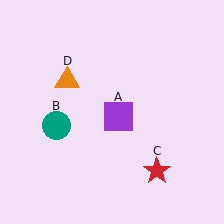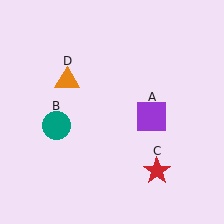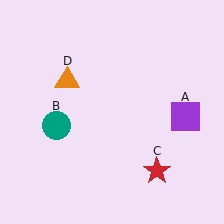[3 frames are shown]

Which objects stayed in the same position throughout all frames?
Teal circle (object B) and red star (object C) and orange triangle (object D) remained stationary.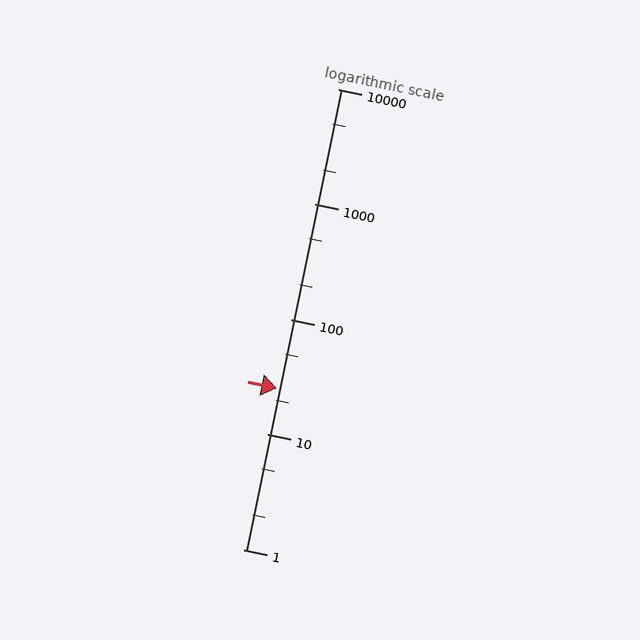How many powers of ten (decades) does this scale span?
The scale spans 4 decades, from 1 to 10000.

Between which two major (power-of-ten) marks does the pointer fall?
The pointer is between 10 and 100.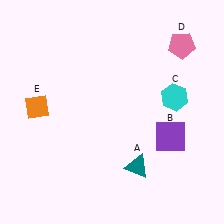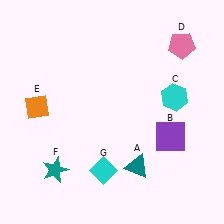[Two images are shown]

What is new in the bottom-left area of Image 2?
A teal star (F) was added in the bottom-left area of Image 2.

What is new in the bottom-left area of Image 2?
A cyan diamond (G) was added in the bottom-left area of Image 2.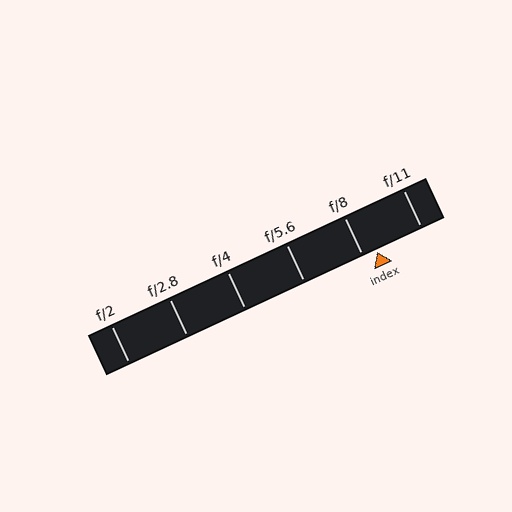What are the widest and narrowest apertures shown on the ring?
The widest aperture shown is f/2 and the narrowest is f/11.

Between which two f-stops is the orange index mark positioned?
The index mark is between f/8 and f/11.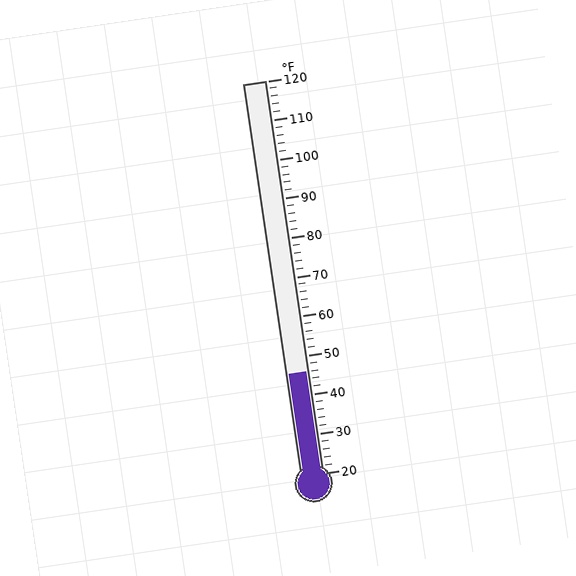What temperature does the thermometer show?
The thermometer shows approximately 46°F.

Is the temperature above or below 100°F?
The temperature is below 100°F.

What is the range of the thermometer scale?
The thermometer scale ranges from 20°F to 120°F.